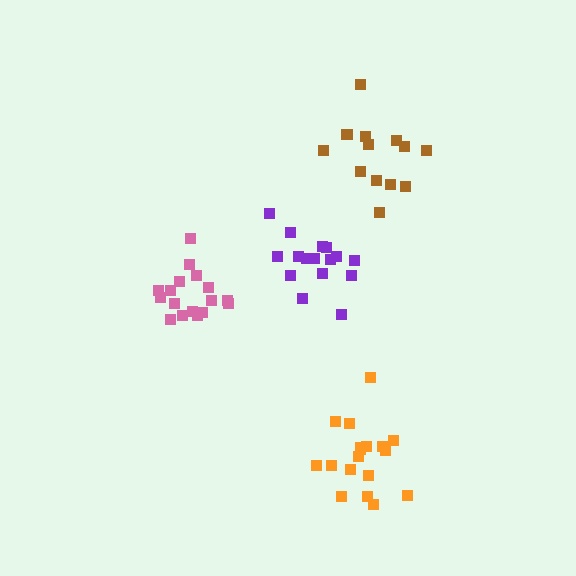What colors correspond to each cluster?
The clusters are colored: pink, brown, orange, purple.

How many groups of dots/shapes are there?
There are 4 groups.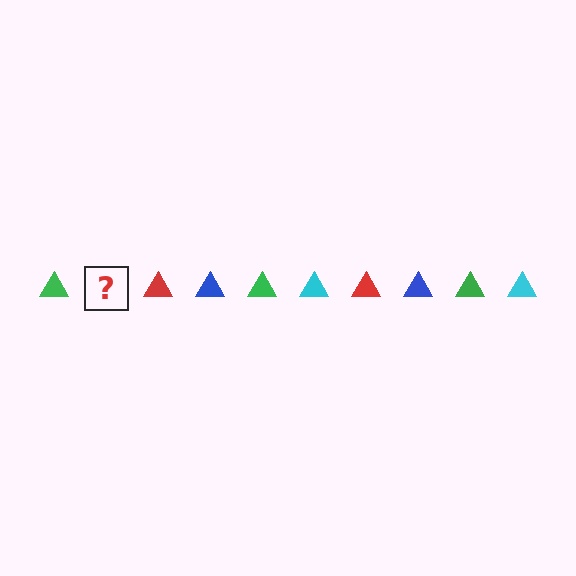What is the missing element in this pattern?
The missing element is a cyan triangle.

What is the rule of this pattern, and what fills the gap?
The rule is that the pattern cycles through green, cyan, red, blue triangles. The gap should be filled with a cyan triangle.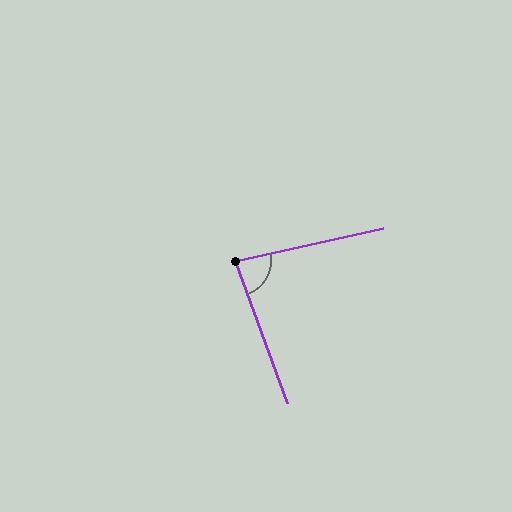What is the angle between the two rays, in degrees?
Approximately 83 degrees.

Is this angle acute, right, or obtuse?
It is acute.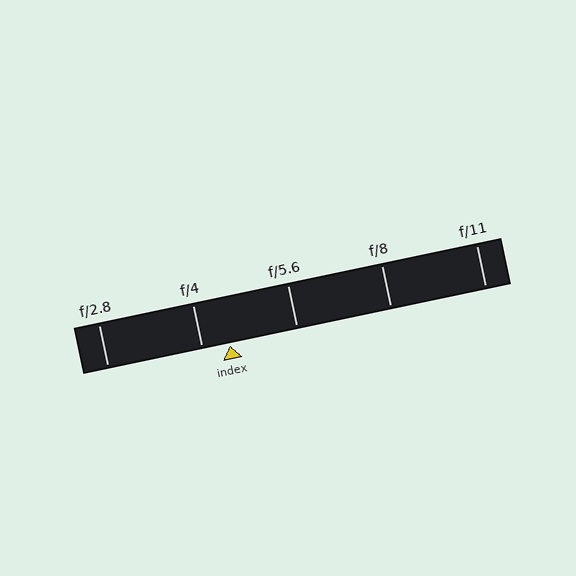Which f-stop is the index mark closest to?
The index mark is closest to f/4.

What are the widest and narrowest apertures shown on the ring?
The widest aperture shown is f/2.8 and the narrowest is f/11.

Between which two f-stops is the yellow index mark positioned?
The index mark is between f/4 and f/5.6.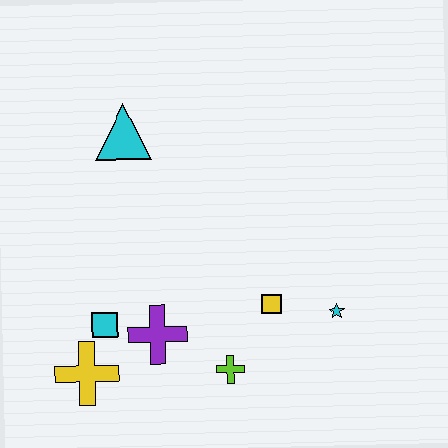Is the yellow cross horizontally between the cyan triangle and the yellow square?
No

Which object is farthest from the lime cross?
The cyan triangle is farthest from the lime cross.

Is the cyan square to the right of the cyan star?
No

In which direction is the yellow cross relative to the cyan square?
The yellow cross is below the cyan square.